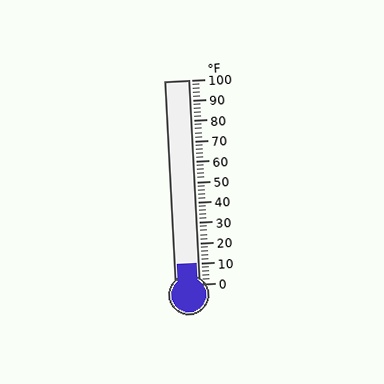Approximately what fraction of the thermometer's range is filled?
The thermometer is filled to approximately 10% of its range.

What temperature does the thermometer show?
The thermometer shows approximately 10°F.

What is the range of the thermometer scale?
The thermometer scale ranges from 0°F to 100°F.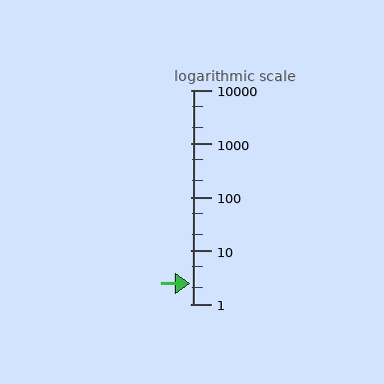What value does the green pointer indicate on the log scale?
The pointer indicates approximately 2.4.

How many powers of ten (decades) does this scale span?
The scale spans 4 decades, from 1 to 10000.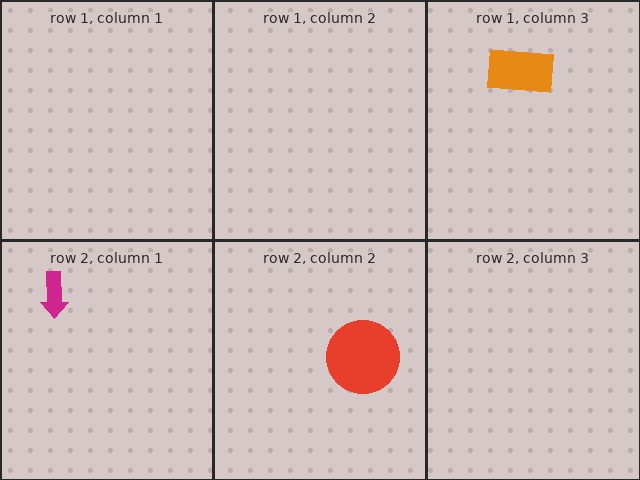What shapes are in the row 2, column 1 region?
The magenta arrow.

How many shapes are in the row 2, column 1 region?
1.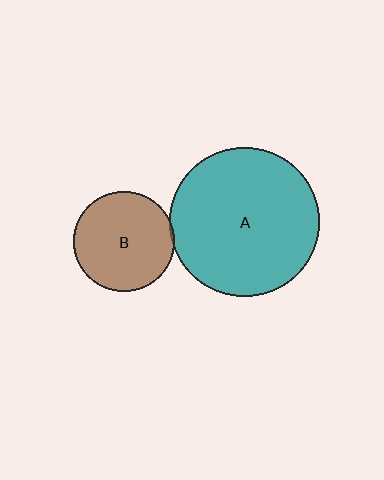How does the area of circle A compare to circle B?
Approximately 2.2 times.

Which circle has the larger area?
Circle A (teal).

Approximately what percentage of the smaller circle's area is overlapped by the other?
Approximately 5%.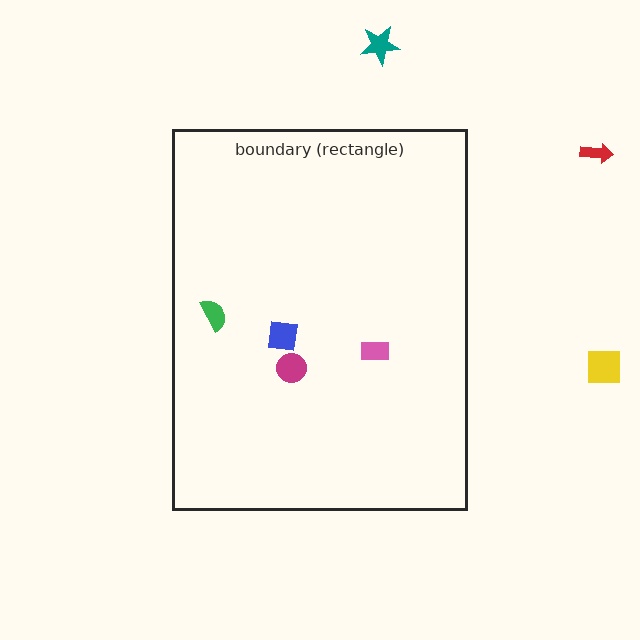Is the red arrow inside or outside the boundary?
Outside.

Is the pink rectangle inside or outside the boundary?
Inside.